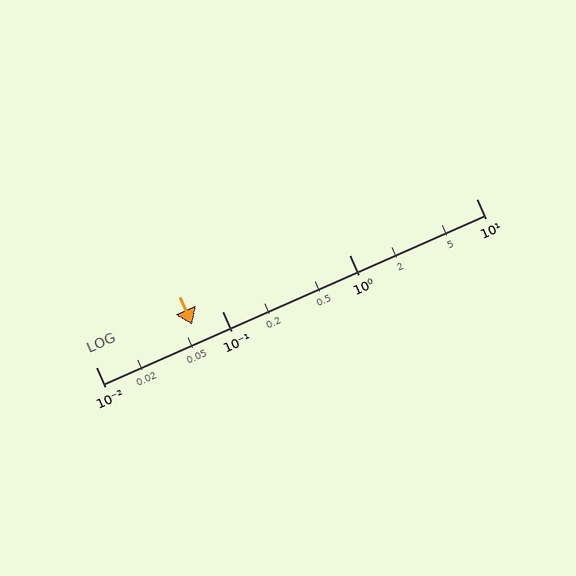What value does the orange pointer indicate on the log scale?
The pointer indicates approximately 0.058.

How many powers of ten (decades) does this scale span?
The scale spans 3 decades, from 0.01 to 10.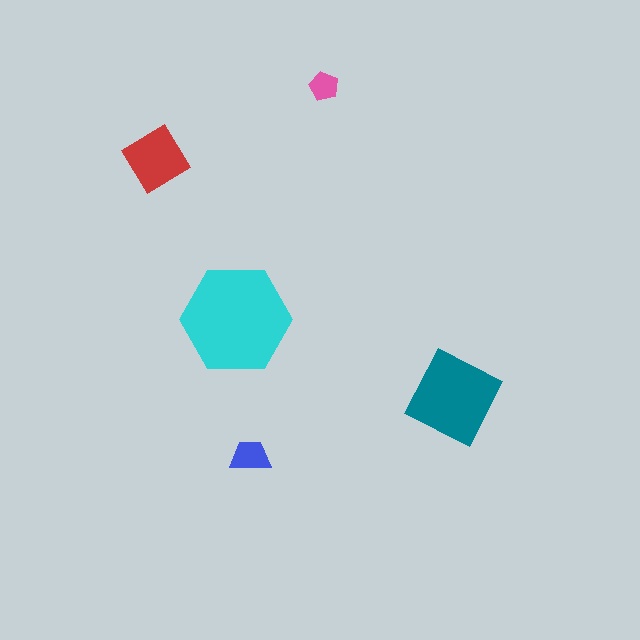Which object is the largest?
The cyan hexagon.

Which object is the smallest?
The pink pentagon.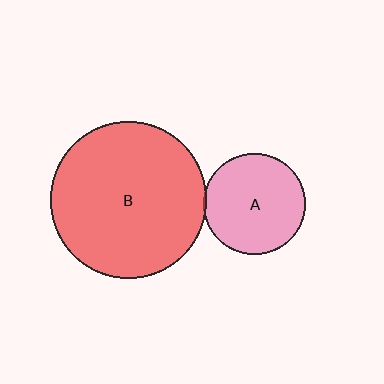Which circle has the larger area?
Circle B (red).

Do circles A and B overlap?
Yes.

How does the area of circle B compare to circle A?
Approximately 2.4 times.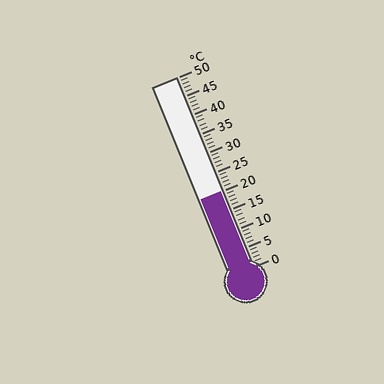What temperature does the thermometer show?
The thermometer shows approximately 20°C.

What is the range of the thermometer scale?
The thermometer scale ranges from 0°C to 50°C.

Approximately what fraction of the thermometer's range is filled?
The thermometer is filled to approximately 40% of its range.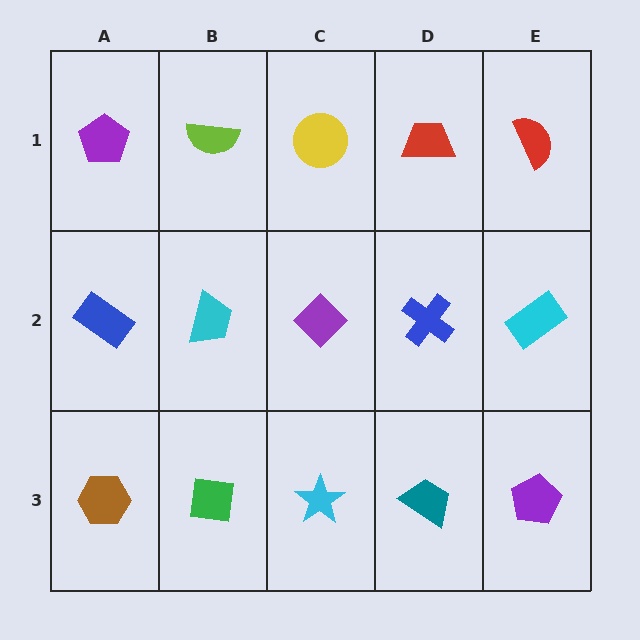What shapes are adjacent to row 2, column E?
A red semicircle (row 1, column E), a purple pentagon (row 3, column E), a blue cross (row 2, column D).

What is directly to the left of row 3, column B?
A brown hexagon.